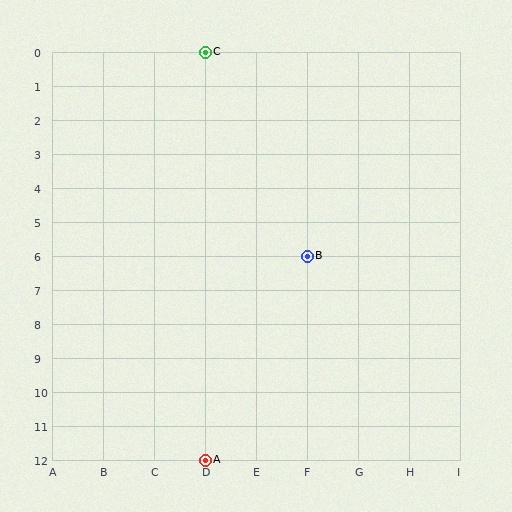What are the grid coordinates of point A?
Point A is at grid coordinates (D, 12).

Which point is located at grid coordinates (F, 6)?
Point B is at (F, 6).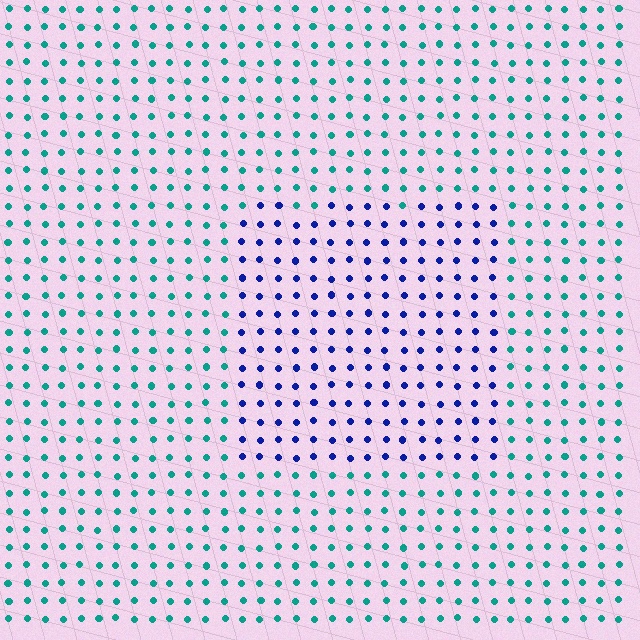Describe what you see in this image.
The image is filled with small teal elements in a uniform arrangement. A rectangle-shaped region is visible where the elements are tinted to a slightly different hue, forming a subtle color boundary.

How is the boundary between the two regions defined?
The boundary is defined purely by a slight shift in hue (about 61 degrees). Spacing, size, and orientation are identical on both sides.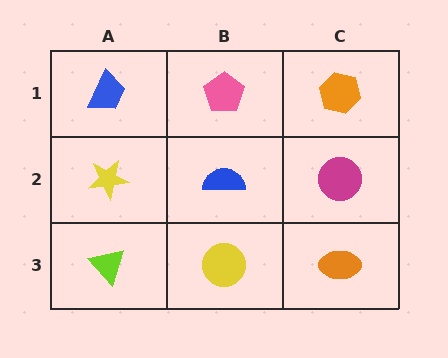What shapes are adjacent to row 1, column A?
A yellow star (row 2, column A), a pink pentagon (row 1, column B).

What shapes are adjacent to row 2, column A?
A blue trapezoid (row 1, column A), a lime triangle (row 3, column A), a blue semicircle (row 2, column B).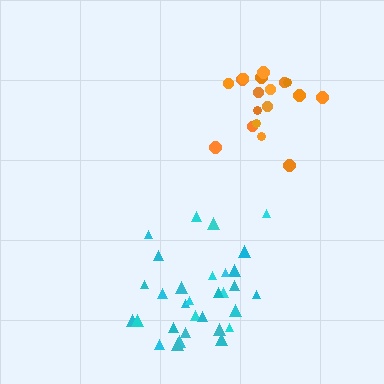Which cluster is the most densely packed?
Orange.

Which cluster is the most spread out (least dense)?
Cyan.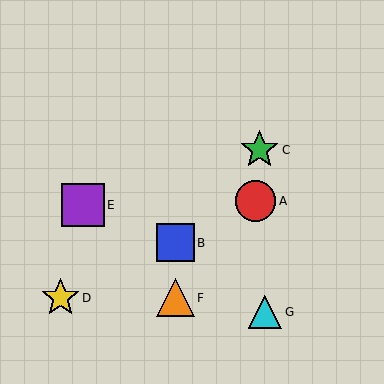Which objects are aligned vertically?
Objects B, F are aligned vertically.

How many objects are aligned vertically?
2 objects (B, F) are aligned vertically.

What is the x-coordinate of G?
Object G is at x≈265.